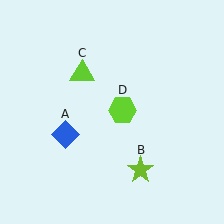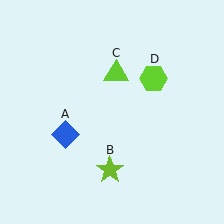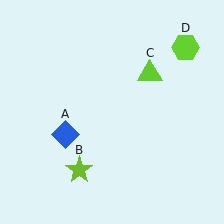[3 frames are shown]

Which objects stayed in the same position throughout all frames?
Blue diamond (object A) remained stationary.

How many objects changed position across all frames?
3 objects changed position: lime star (object B), lime triangle (object C), lime hexagon (object D).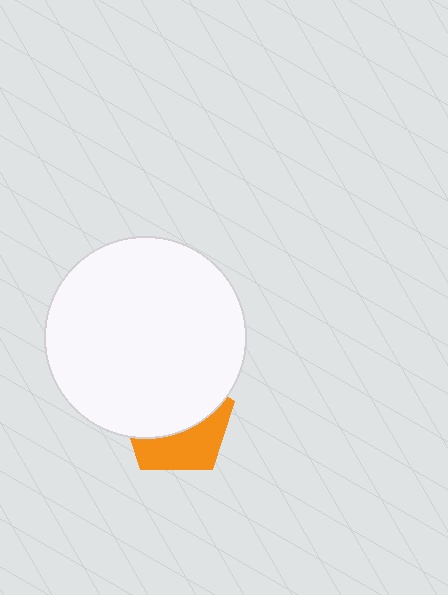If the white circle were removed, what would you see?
You would see the complete orange pentagon.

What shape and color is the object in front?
The object in front is a white circle.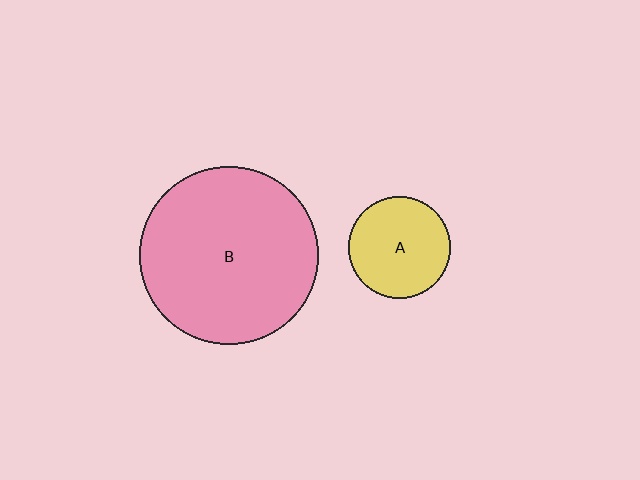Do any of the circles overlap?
No, none of the circles overlap.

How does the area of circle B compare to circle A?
Approximately 3.1 times.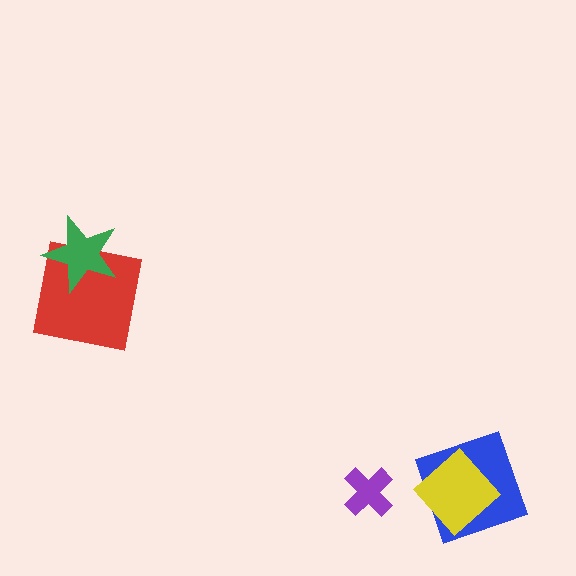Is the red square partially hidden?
Yes, it is partially covered by another shape.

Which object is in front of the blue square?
The yellow diamond is in front of the blue square.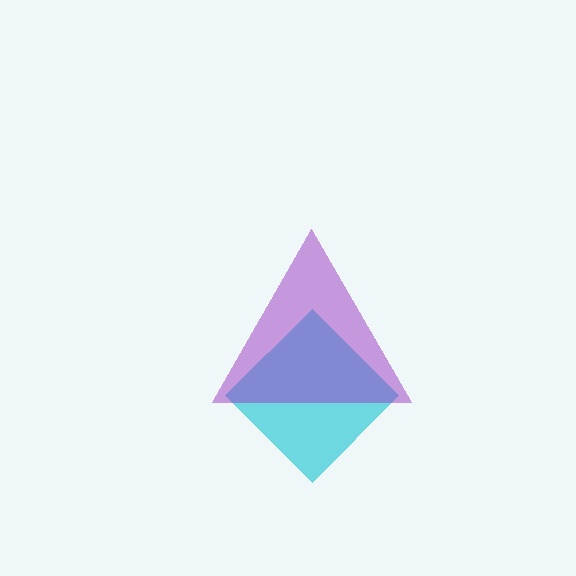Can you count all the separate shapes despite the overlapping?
Yes, there are 2 separate shapes.